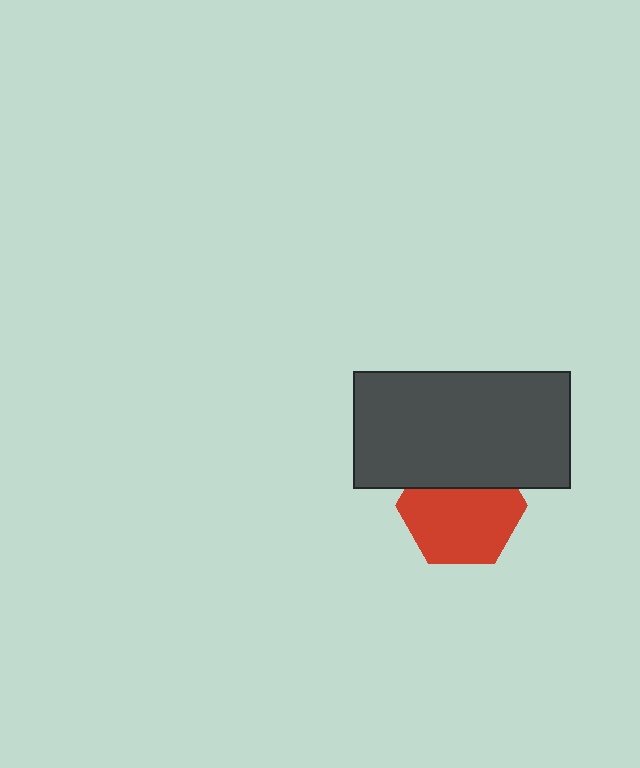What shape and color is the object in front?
The object in front is a dark gray rectangle.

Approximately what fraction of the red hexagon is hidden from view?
Roughly 33% of the red hexagon is hidden behind the dark gray rectangle.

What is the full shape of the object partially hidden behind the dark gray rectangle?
The partially hidden object is a red hexagon.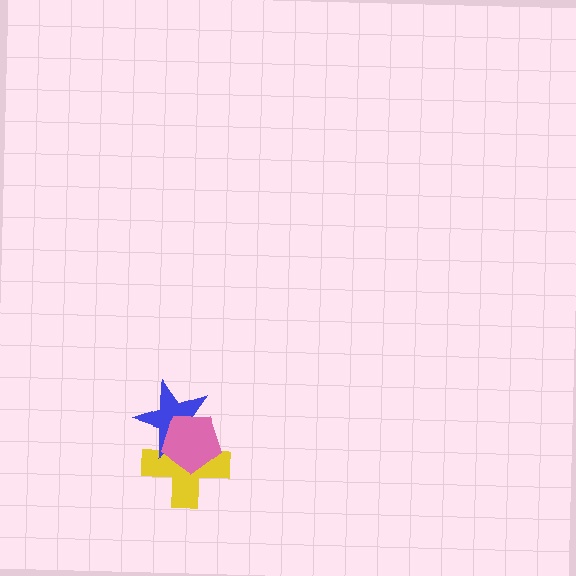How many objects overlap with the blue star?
2 objects overlap with the blue star.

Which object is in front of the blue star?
The pink pentagon is in front of the blue star.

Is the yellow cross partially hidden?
Yes, it is partially covered by another shape.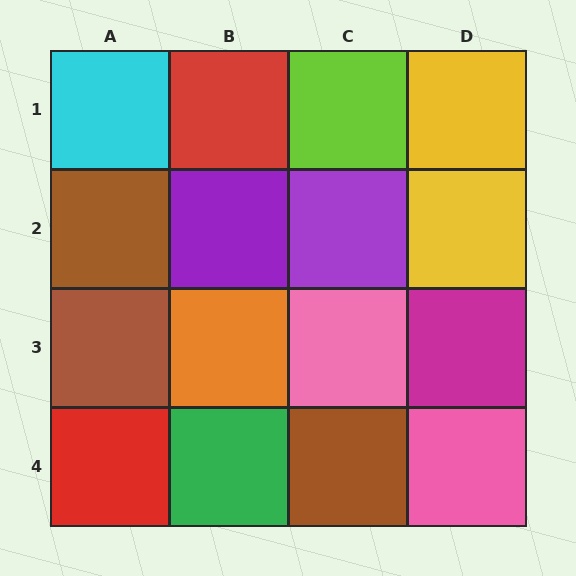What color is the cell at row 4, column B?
Green.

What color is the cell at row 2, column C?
Purple.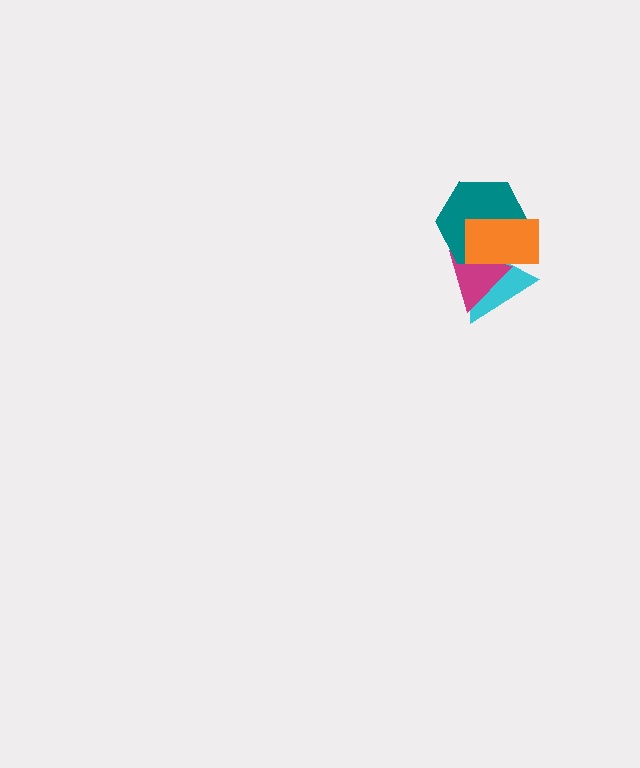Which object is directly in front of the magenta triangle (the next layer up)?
The teal hexagon is directly in front of the magenta triangle.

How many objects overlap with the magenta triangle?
3 objects overlap with the magenta triangle.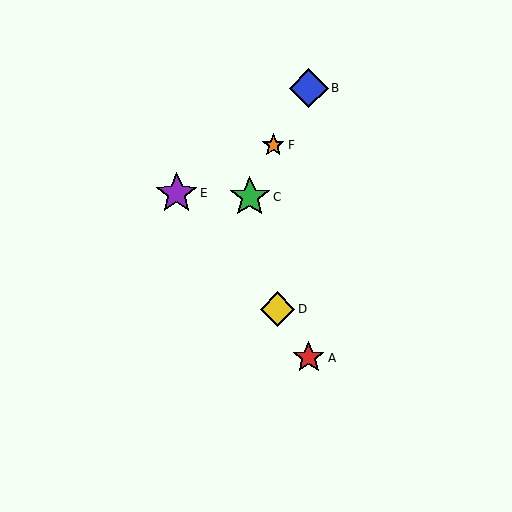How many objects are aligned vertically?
2 objects (A, B) are aligned vertically.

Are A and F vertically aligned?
No, A is at x≈309 and F is at x≈273.